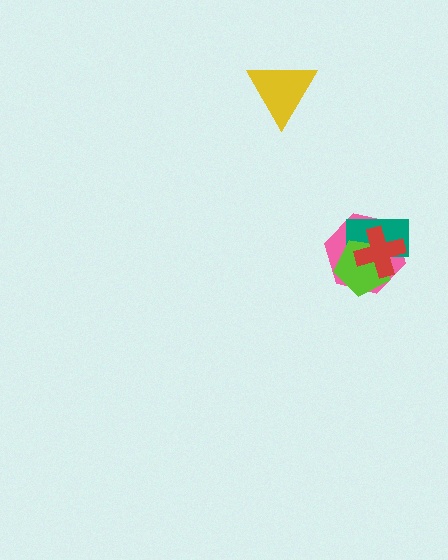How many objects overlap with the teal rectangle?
3 objects overlap with the teal rectangle.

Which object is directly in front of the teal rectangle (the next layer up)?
The lime pentagon is directly in front of the teal rectangle.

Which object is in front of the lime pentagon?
The red cross is in front of the lime pentagon.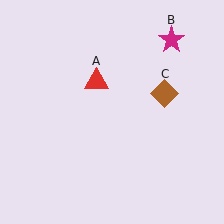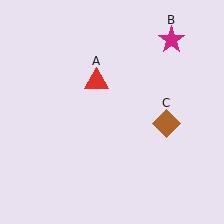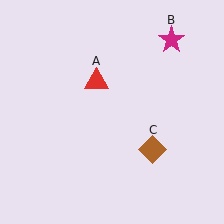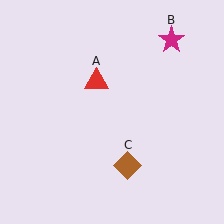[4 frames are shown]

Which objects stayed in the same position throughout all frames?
Red triangle (object A) and magenta star (object B) remained stationary.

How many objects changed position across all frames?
1 object changed position: brown diamond (object C).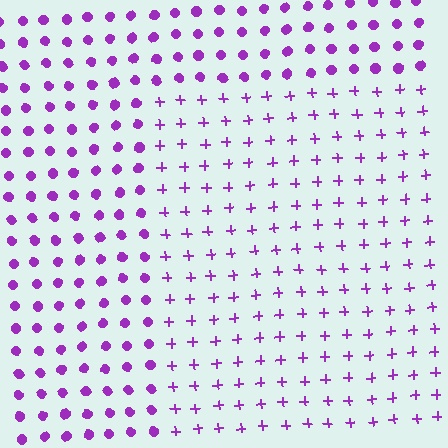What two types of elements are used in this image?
The image uses plus signs inside the rectangle region and circles outside it.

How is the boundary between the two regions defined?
The boundary is defined by a change in element shape: plus signs inside vs. circles outside. All elements share the same color and spacing.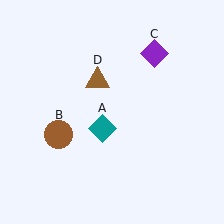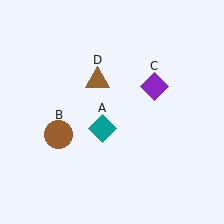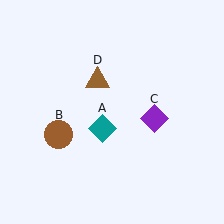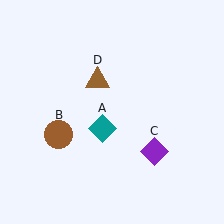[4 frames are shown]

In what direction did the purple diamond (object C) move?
The purple diamond (object C) moved down.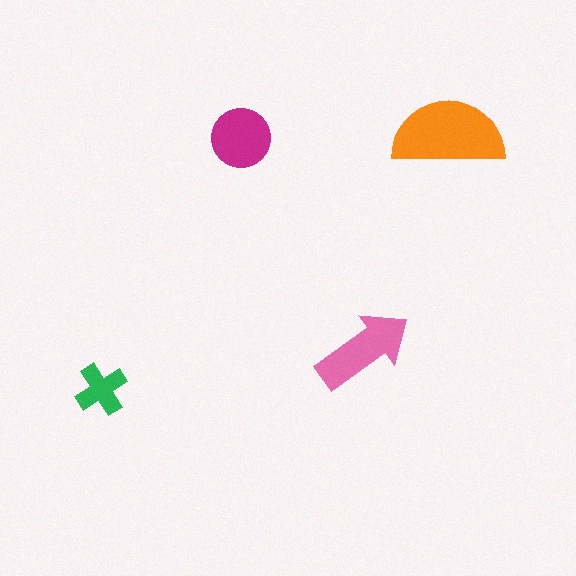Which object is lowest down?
The green cross is bottommost.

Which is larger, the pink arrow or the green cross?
The pink arrow.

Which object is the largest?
The orange semicircle.